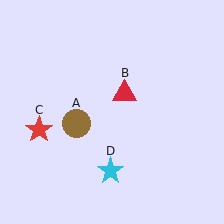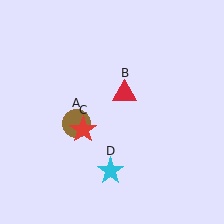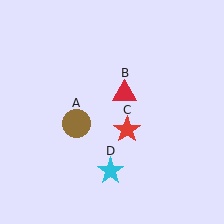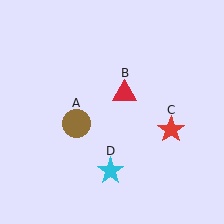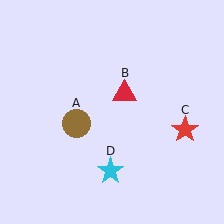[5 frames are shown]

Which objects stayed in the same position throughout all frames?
Brown circle (object A) and red triangle (object B) and cyan star (object D) remained stationary.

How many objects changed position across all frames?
1 object changed position: red star (object C).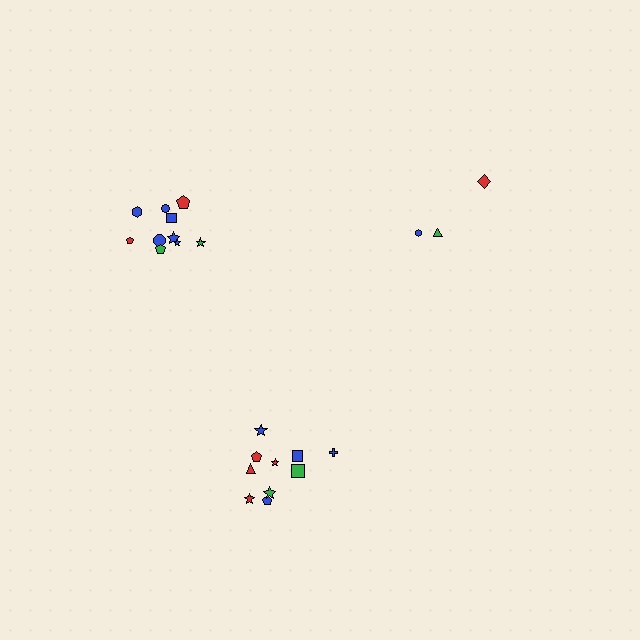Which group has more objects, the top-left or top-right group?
The top-left group.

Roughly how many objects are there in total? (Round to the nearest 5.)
Roughly 25 objects in total.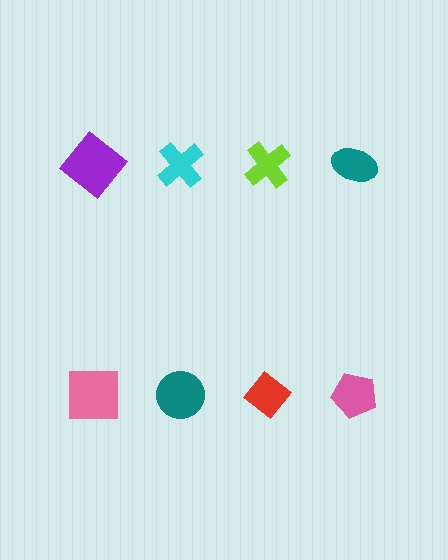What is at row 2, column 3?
A red diamond.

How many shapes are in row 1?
4 shapes.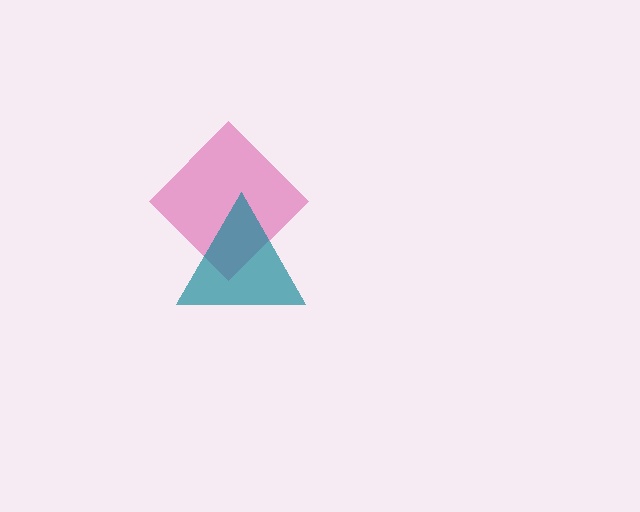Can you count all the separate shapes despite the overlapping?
Yes, there are 2 separate shapes.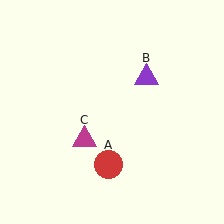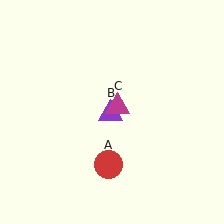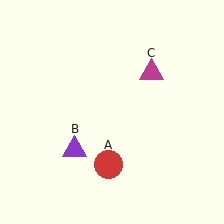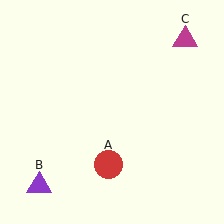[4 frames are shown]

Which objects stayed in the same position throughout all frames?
Red circle (object A) remained stationary.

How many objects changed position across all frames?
2 objects changed position: purple triangle (object B), magenta triangle (object C).